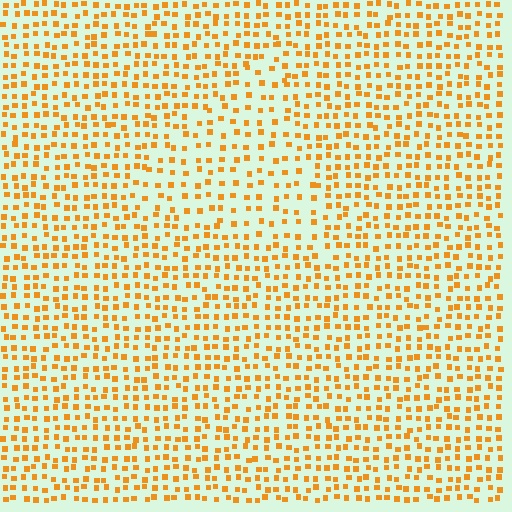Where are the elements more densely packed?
The elements are more densely packed outside the triangle boundary.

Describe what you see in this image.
The image contains small orange elements arranged at two different densities. A triangle-shaped region is visible where the elements are less densely packed than the surrounding area.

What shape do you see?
I see a triangle.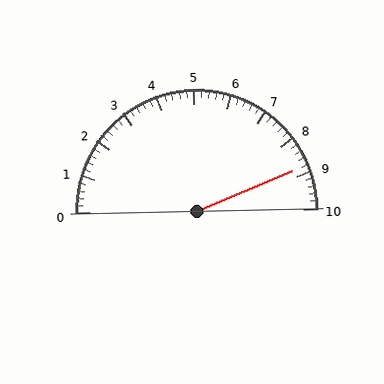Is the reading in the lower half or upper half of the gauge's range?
The reading is in the upper half of the range (0 to 10).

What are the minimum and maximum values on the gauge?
The gauge ranges from 0 to 10.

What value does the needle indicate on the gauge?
The needle indicates approximately 8.8.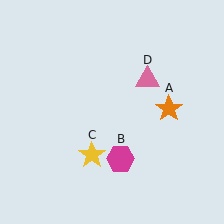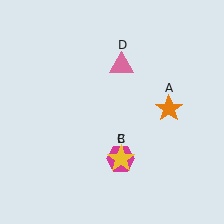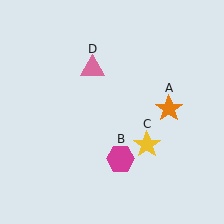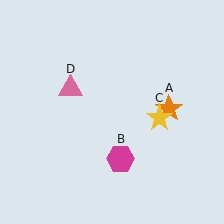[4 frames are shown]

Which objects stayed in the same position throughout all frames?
Orange star (object A) and magenta hexagon (object B) remained stationary.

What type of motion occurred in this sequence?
The yellow star (object C), pink triangle (object D) rotated counterclockwise around the center of the scene.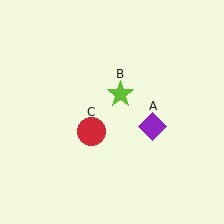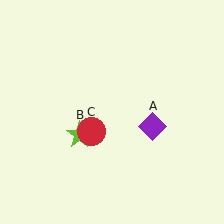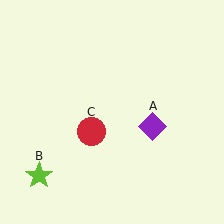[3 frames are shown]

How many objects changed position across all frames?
1 object changed position: lime star (object B).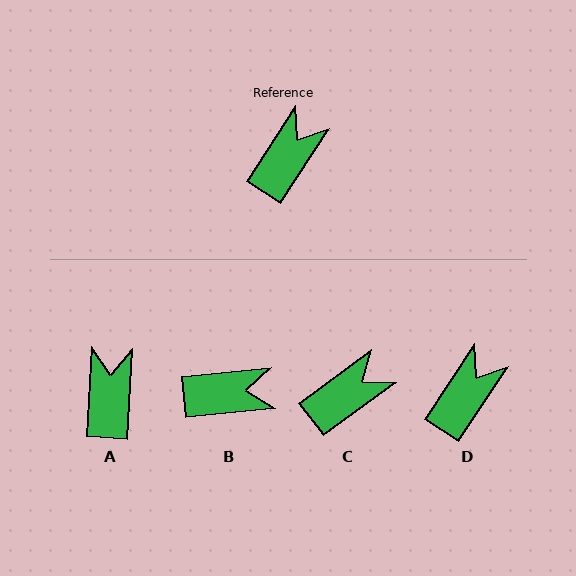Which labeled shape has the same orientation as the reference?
D.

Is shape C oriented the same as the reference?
No, it is off by about 20 degrees.